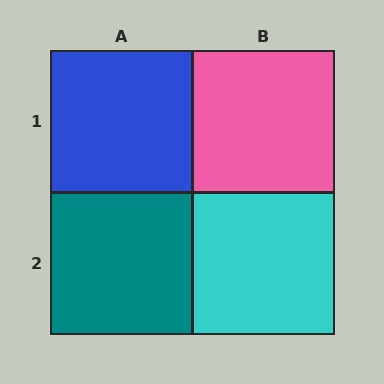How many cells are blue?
1 cell is blue.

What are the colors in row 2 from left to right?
Teal, cyan.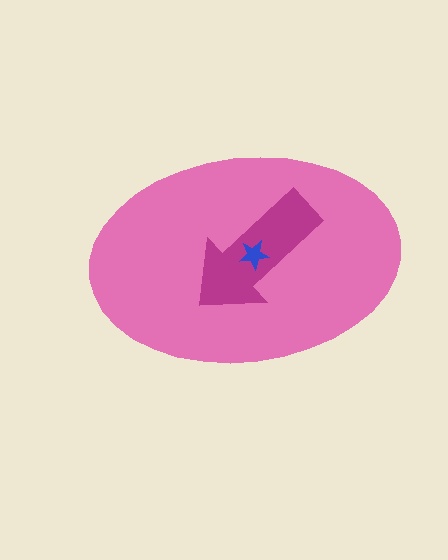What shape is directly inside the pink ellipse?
The magenta arrow.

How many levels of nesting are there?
3.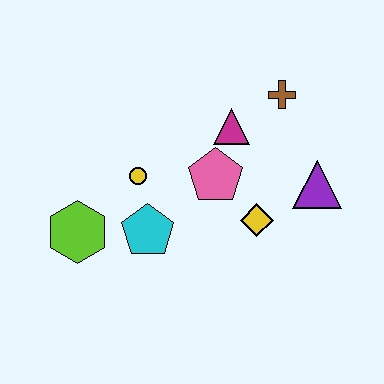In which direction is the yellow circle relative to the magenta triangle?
The yellow circle is to the left of the magenta triangle.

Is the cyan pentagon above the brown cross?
No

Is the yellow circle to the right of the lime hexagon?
Yes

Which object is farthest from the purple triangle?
The lime hexagon is farthest from the purple triangle.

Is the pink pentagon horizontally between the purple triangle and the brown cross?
No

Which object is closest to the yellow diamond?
The pink pentagon is closest to the yellow diamond.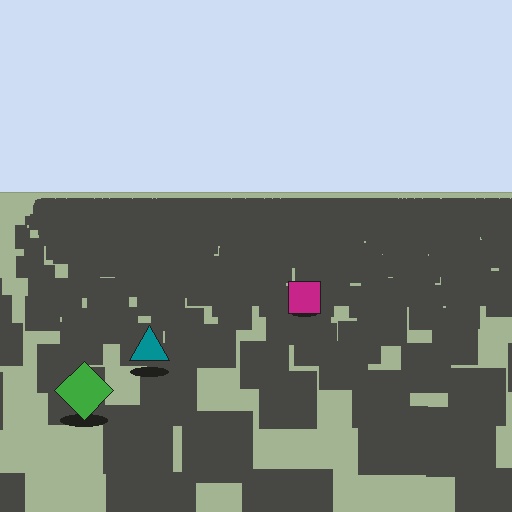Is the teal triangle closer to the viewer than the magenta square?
Yes. The teal triangle is closer — you can tell from the texture gradient: the ground texture is coarser near it.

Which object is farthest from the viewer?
The magenta square is farthest from the viewer. It appears smaller and the ground texture around it is denser.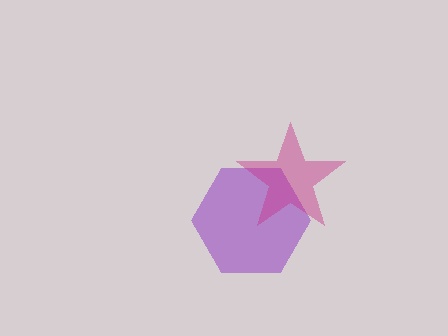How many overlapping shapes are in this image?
There are 2 overlapping shapes in the image.